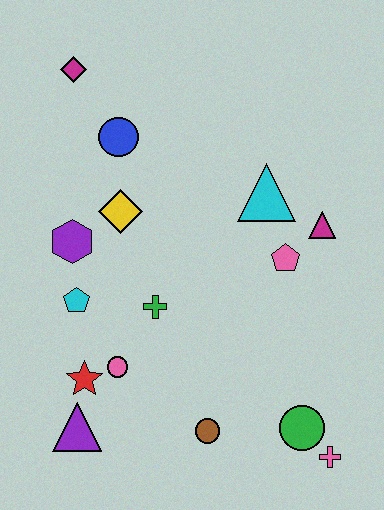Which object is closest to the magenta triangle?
The pink pentagon is closest to the magenta triangle.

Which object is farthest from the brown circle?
The magenta diamond is farthest from the brown circle.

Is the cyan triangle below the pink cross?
No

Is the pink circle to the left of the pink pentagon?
Yes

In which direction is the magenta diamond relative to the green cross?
The magenta diamond is above the green cross.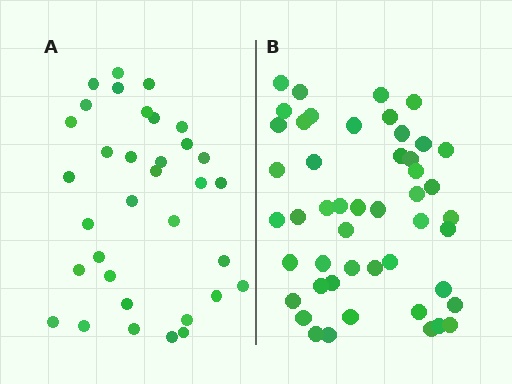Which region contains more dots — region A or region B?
Region B (the right region) has more dots.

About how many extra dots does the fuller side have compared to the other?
Region B has approximately 15 more dots than region A.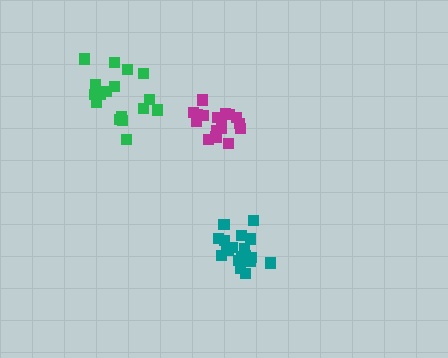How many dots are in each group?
Group 1: 17 dots, Group 2: 17 dots, Group 3: 20 dots (54 total).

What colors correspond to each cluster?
The clusters are colored: magenta, green, teal.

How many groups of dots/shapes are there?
There are 3 groups.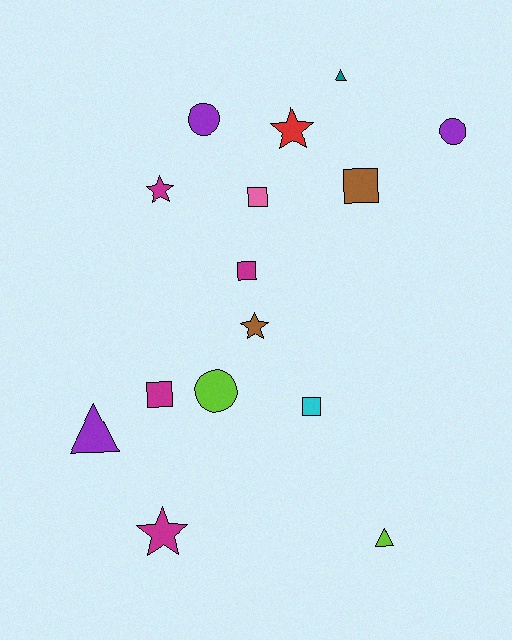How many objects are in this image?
There are 15 objects.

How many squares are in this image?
There are 5 squares.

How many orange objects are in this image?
There are no orange objects.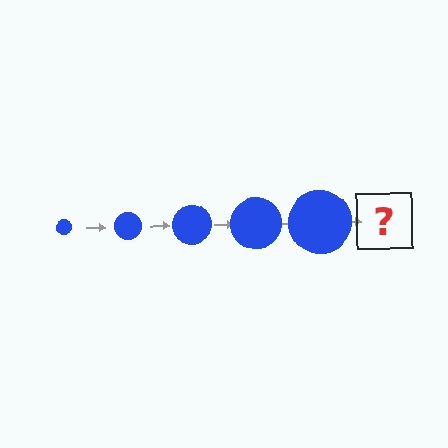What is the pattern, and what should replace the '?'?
The pattern is that the circle gets progressively larger each step. The '?' should be a blue circle, larger than the previous one.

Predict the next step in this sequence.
The next step is a blue circle, larger than the previous one.